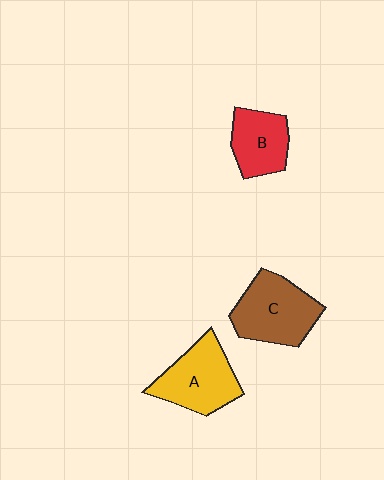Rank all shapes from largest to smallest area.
From largest to smallest: C (brown), A (yellow), B (red).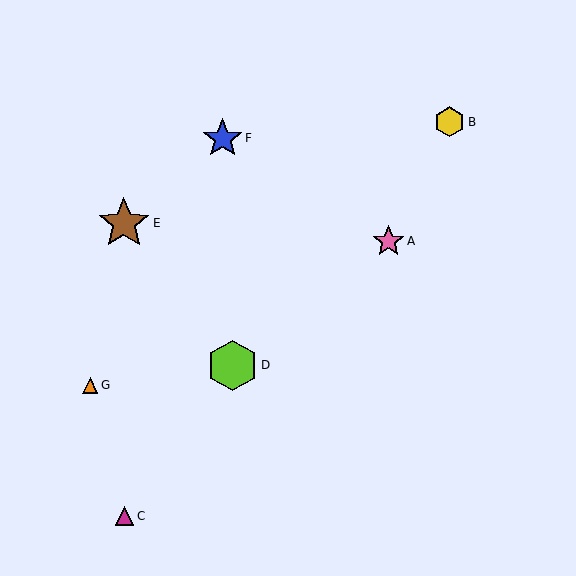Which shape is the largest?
The brown star (labeled E) is the largest.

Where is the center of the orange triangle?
The center of the orange triangle is at (90, 385).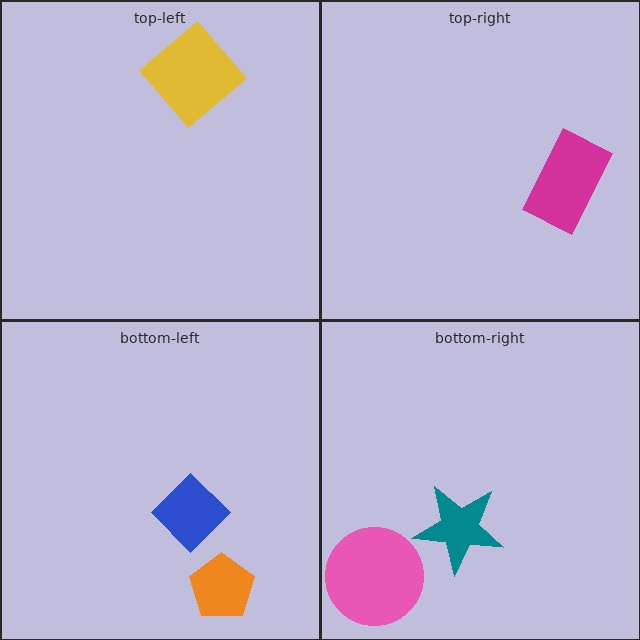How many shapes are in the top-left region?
1.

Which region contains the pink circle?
The bottom-right region.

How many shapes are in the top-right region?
1.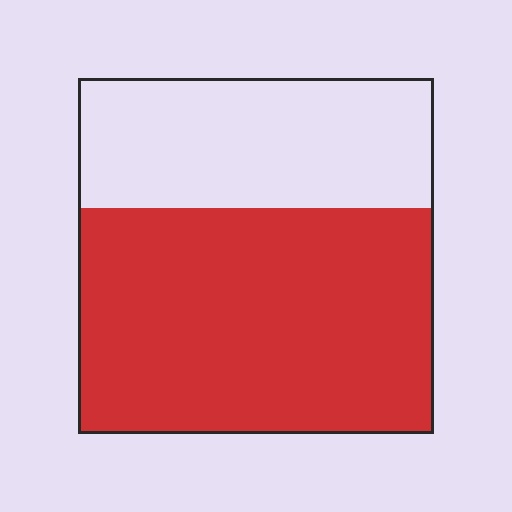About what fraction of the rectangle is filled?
About five eighths (5/8).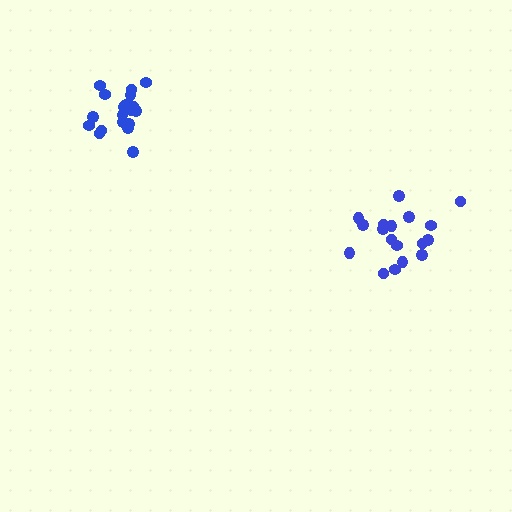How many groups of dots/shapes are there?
There are 2 groups.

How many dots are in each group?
Group 1: 19 dots, Group 2: 18 dots (37 total).